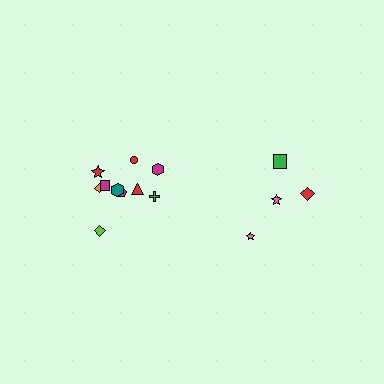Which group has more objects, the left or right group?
The left group.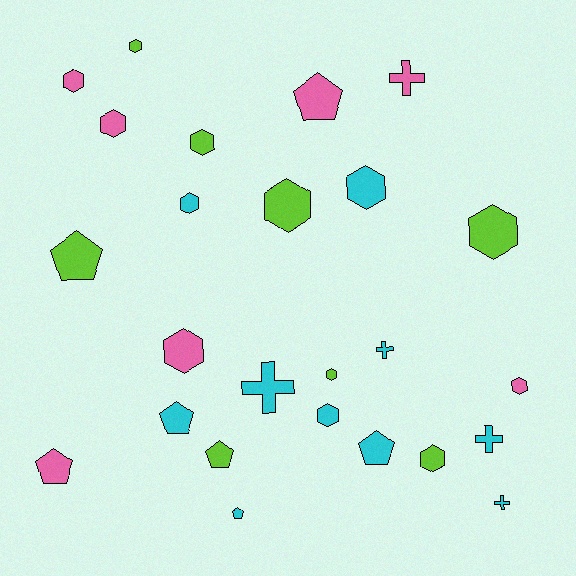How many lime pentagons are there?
There are 2 lime pentagons.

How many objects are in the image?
There are 25 objects.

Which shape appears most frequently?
Hexagon, with 13 objects.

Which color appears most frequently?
Cyan, with 10 objects.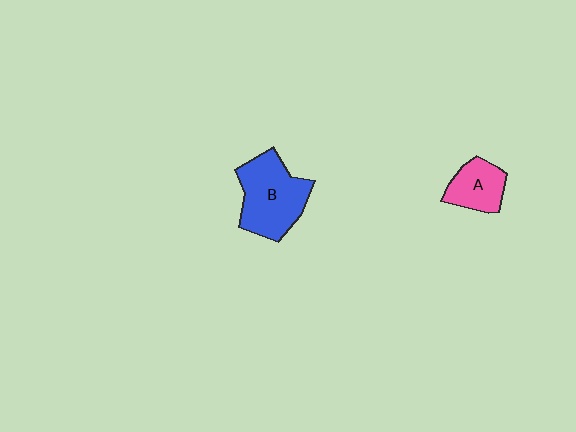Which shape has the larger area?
Shape B (blue).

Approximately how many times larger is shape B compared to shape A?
Approximately 1.8 times.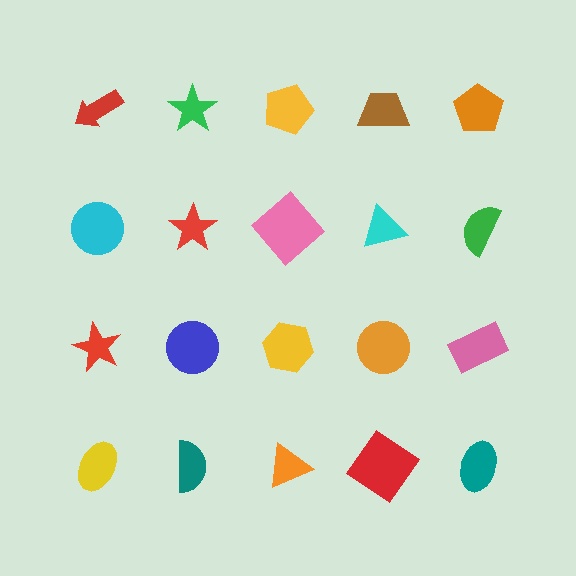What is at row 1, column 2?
A green star.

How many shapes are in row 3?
5 shapes.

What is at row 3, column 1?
A red star.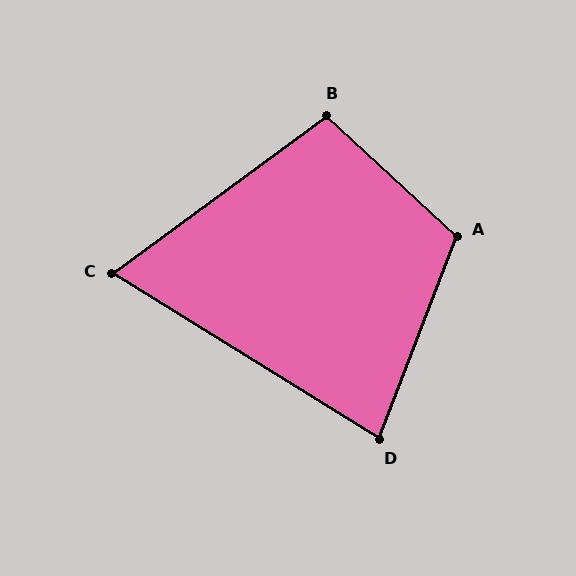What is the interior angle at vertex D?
Approximately 79 degrees (acute).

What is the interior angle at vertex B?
Approximately 101 degrees (obtuse).